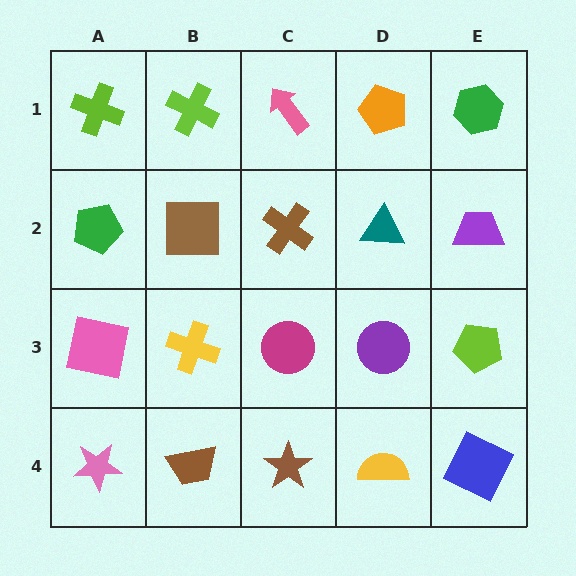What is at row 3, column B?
A yellow cross.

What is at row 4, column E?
A blue square.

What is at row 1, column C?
A pink arrow.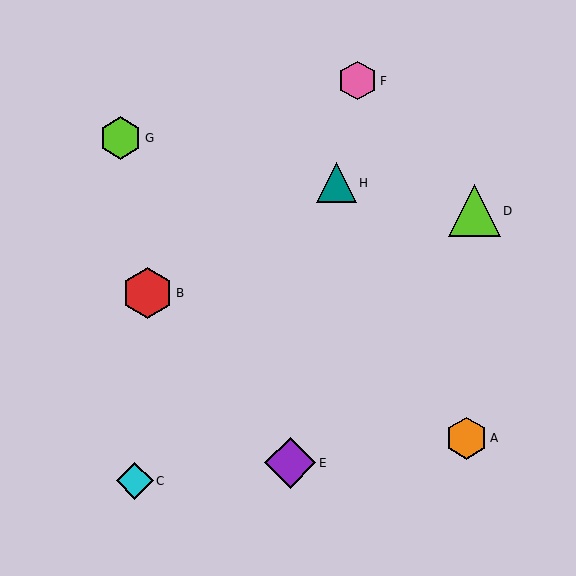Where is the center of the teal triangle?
The center of the teal triangle is at (336, 183).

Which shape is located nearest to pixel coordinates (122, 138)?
The lime hexagon (labeled G) at (121, 138) is nearest to that location.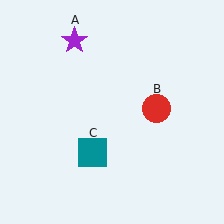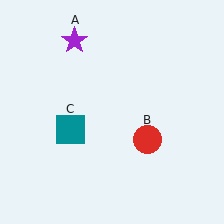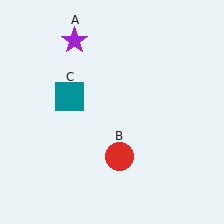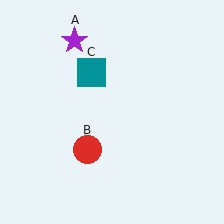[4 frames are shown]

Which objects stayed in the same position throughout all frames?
Purple star (object A) remained stationary.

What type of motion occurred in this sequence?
The red circle (object B), teal square (object C) rotated clockwise around the center of the scene.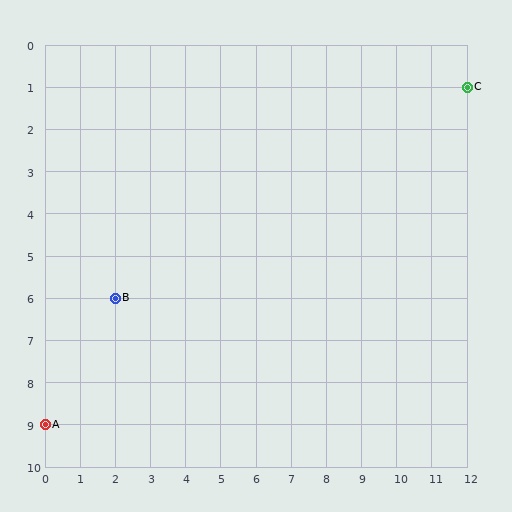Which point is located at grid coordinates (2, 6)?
Point B is at (2, 6).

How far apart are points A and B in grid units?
Points A and B are 2 columns and 3 rows apart (about 3.6 grid units diagonally).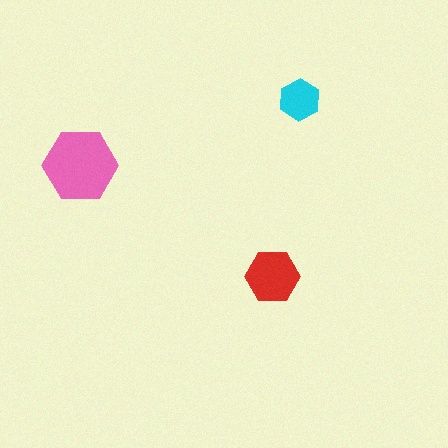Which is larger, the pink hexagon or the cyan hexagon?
The pink one.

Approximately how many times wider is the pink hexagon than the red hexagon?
About 1.5 times wider.